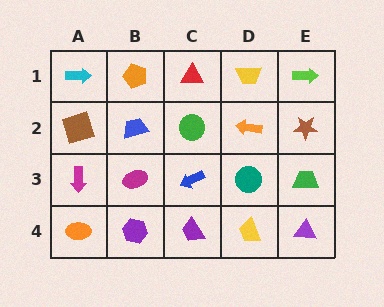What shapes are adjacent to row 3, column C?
A green circle (row 2, column C), a purple trapezoid (row 4, column C), a magenta ellipse (row 3, column B), a teal circle (row 3, column D).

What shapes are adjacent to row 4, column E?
A green trapezoid (row 3, column E), a yellow trapezoid (row 4, column D).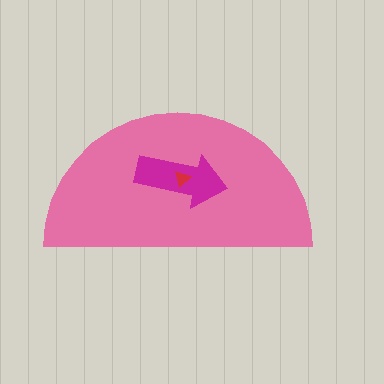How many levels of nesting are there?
3.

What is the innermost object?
The red triangle.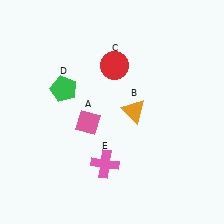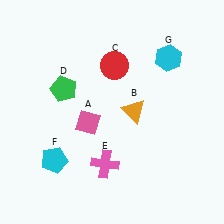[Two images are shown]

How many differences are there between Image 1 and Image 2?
There are 2 differences between the two images.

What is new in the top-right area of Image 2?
A cyan hexagon (G) was added in the top-right area of Image 2.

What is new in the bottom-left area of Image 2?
A cyan pentagon (F) was added in the bottom-left area of Image 2.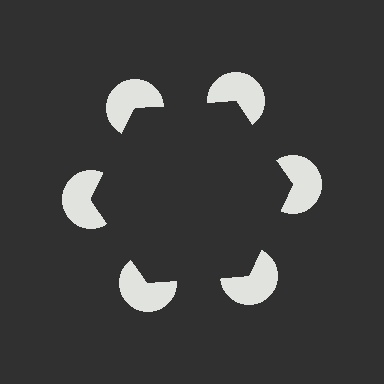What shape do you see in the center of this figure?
An illusory hexagon — its edges are inferred from the aligned wedge cuts in the pac-man discs, not physically drawn.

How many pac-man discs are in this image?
There are 6 — one at each vertex of the illusory hexagon.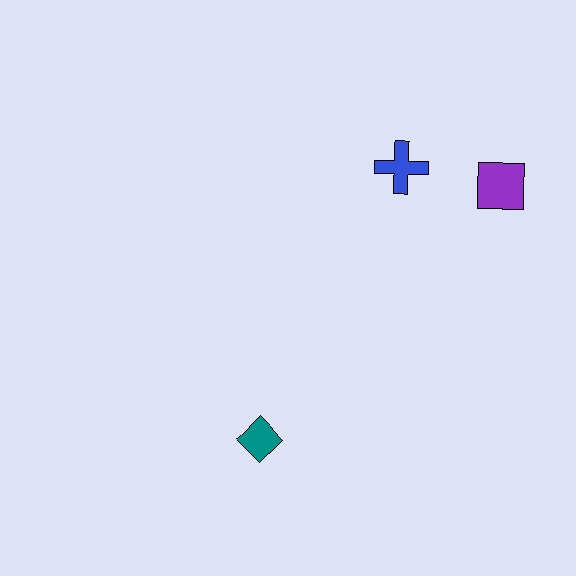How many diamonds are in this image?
There is 1 diamond.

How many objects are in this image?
There are 3 objects.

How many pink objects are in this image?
There are no pink objects.